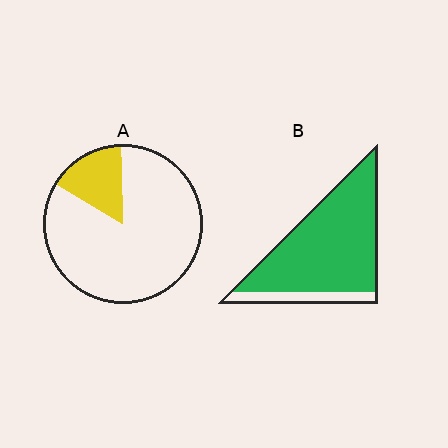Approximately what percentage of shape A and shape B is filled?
A is approximately 15% and B is approximately 85%.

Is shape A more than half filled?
No.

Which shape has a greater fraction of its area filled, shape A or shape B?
Shape B.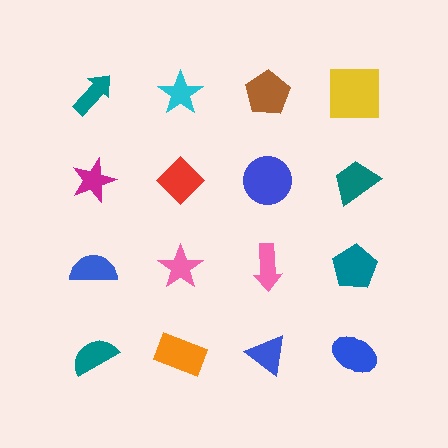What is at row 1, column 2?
A cyan star.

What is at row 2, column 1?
A magenta star.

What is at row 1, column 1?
A teal arrow.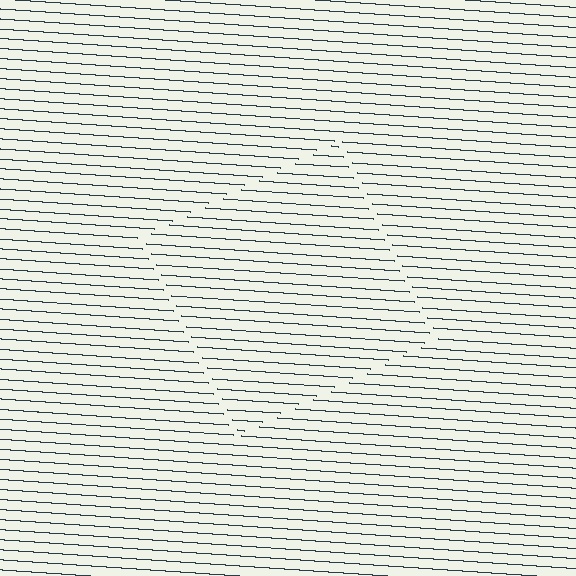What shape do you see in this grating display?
An illusory square. The interior of the shape contains the same grating, shifted by half a period — the contour is defined by the phase discontinuity where line-ends from the inner and outer gratings abut.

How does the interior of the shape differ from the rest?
The interior of the shape contains the same grating, shifted by half a period — the contour is defined by the phase discontinuity where line-ends from the inner and outer gratings abut.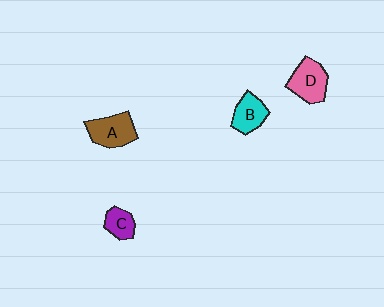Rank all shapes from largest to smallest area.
From largest to smallest: A (brown), D (pink), B (cyan), C (purple).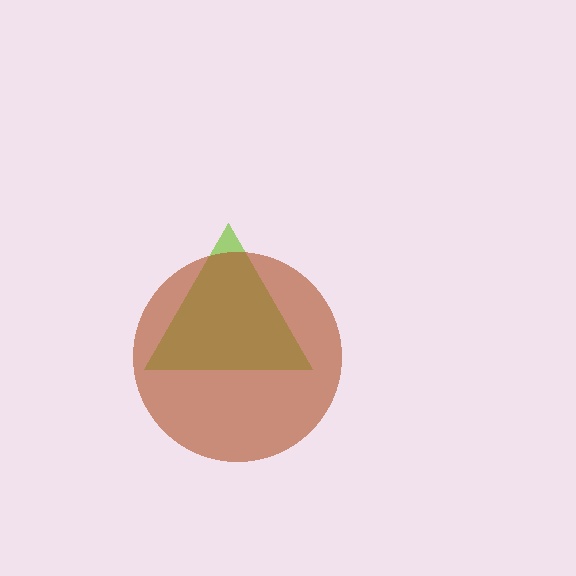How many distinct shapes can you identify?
There are 2 distinct shapes: a lime triangle, a brown circle.